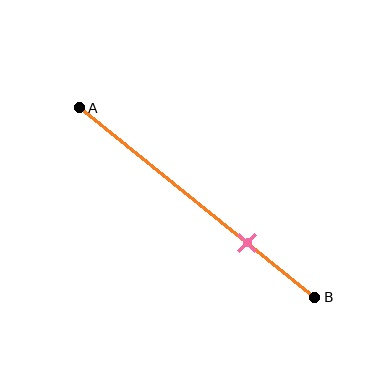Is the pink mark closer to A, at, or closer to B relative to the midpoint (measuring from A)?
The pink mark is closer to point B than the midpoint of segment AB.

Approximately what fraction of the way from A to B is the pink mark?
The pink mark is approximately 70% of the way from A to B.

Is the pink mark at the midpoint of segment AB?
No, the mark is at about 70% from A, not at the 50% midpoint.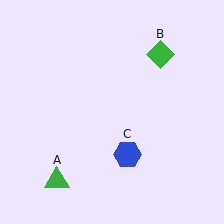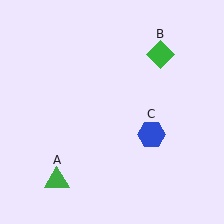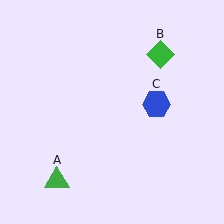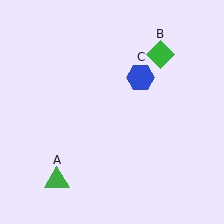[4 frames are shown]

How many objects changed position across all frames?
1 object changed position: blue hexagon (object C).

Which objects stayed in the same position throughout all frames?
Green triangle (object A) and green diamond (object B) remained stationary.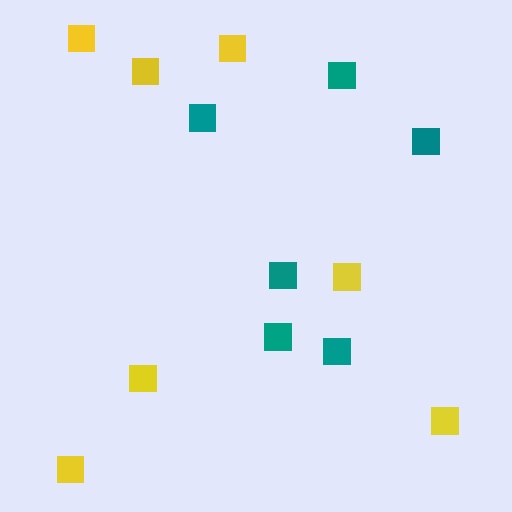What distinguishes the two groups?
There are 2 groups: one group of teal squares (6) and one group of yellow squares (7).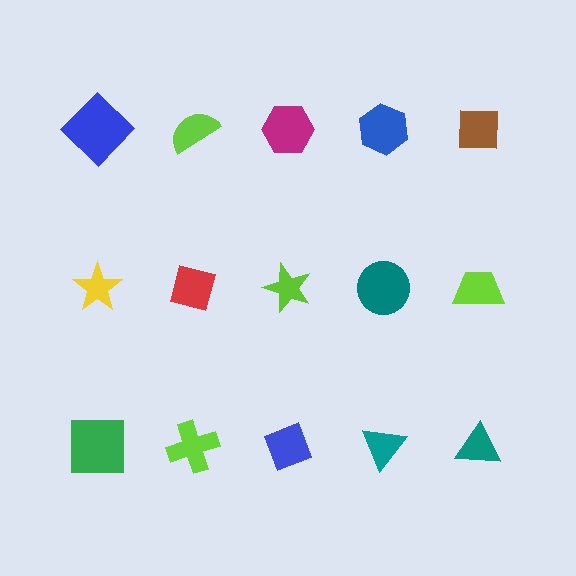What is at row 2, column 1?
A yellow star.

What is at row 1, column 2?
A lime semicircle.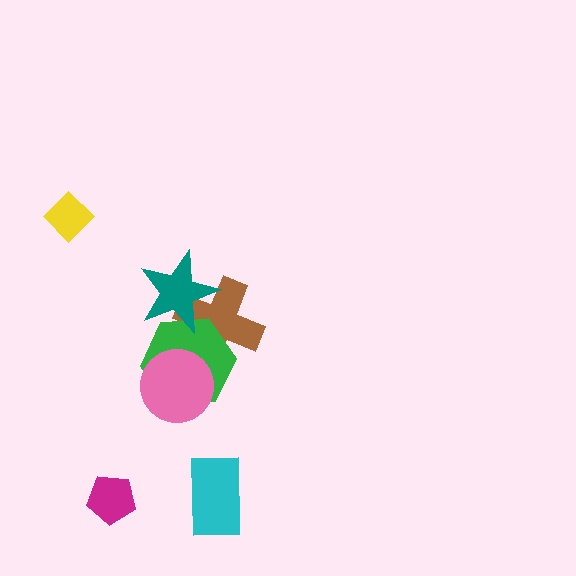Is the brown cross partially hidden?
Yes, it is partially covered by another shape.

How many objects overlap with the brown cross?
2 objects overlap with the brown cross.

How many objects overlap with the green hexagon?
3 objects overlap with the green hexagon.